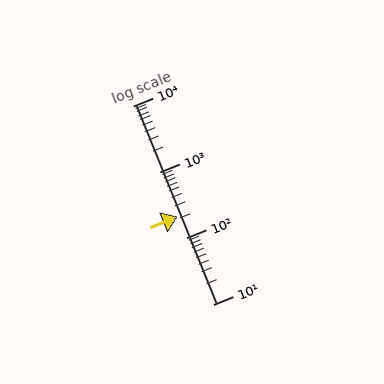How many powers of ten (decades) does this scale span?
The scale spans 3 decades, from 10 to 10000.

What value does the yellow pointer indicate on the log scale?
The pointer indicates approximately 210.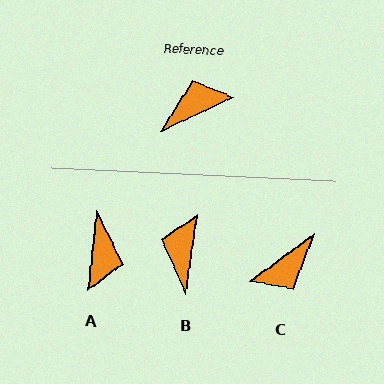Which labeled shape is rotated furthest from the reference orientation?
C, about 169 degrees away.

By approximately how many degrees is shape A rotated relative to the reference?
Approximately 121 degrees clockwise.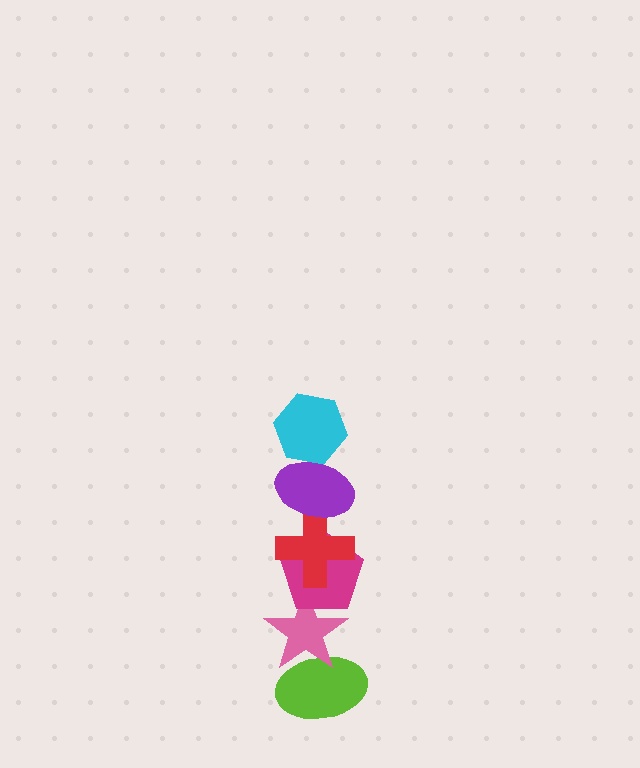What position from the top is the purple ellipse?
The purple ellipse is 2nd from the top.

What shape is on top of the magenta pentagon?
The red cross is on top of the magenta pentagon.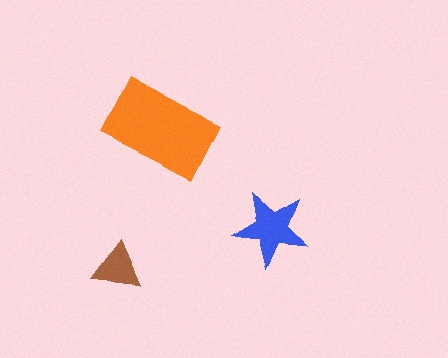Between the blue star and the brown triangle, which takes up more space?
The blue star.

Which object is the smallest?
The brown triangle.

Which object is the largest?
The orange rectangle.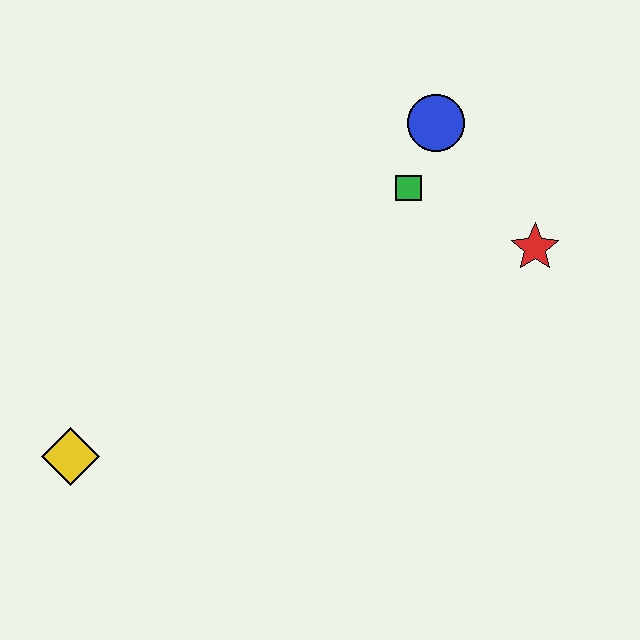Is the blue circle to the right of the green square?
Yes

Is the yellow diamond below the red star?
Yes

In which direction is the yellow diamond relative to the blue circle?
The yellow diamond is to the left of the blue circle.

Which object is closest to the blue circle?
The green square is closest to the blue circle.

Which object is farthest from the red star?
The yellow diamond is farthest from the red star.